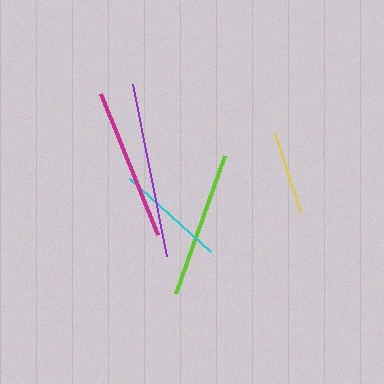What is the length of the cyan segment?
The cyan segment is approximately 109 pixels long.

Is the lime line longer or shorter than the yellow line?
The lime line is longer than the yellow line.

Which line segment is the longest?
The purple line is the longest at approximately 175 pixels.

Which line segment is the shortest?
The yellow line is the shortest at approximately 83 pixels.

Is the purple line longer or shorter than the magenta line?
The purple line is longer than the magenta line.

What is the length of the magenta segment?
The magenta segment is approximately 152 pixels long.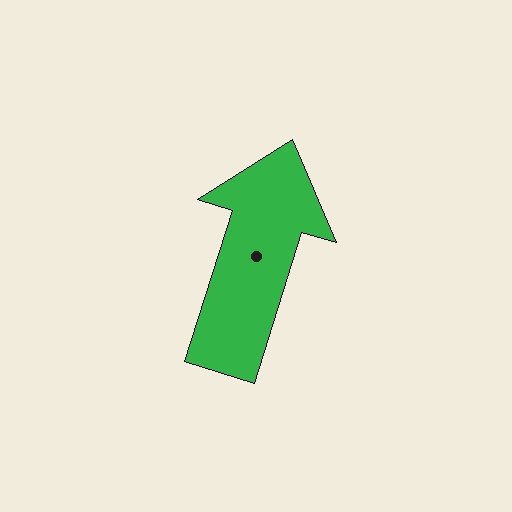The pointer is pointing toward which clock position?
Roughly 1 o'clock.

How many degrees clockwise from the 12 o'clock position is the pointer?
Approximately 17 degrees.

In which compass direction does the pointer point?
North.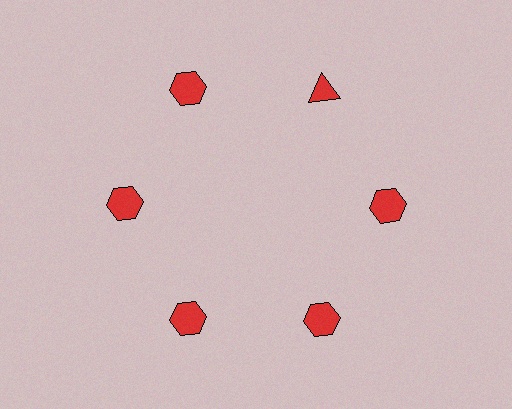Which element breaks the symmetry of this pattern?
The red triangle at roughly the 1 o'clock position breaks the symmetry. All other shapes are red hexagons.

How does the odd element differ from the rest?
It has a different shape: triangle instead of hexagon.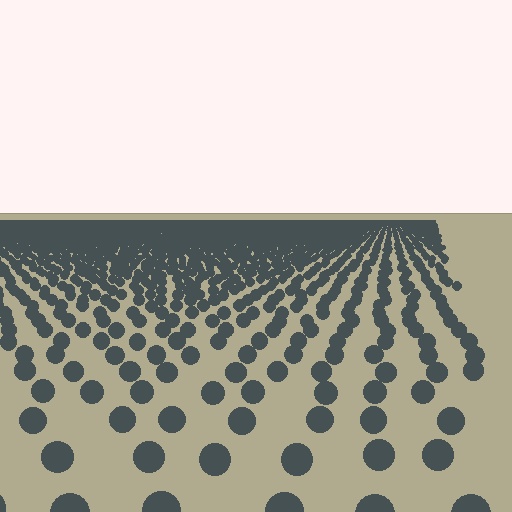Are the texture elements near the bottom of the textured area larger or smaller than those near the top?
Larger. Near the bottom, elements are closer to the viewer and appear at a bigger on-screen size.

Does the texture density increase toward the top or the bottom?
Density increases toward the top.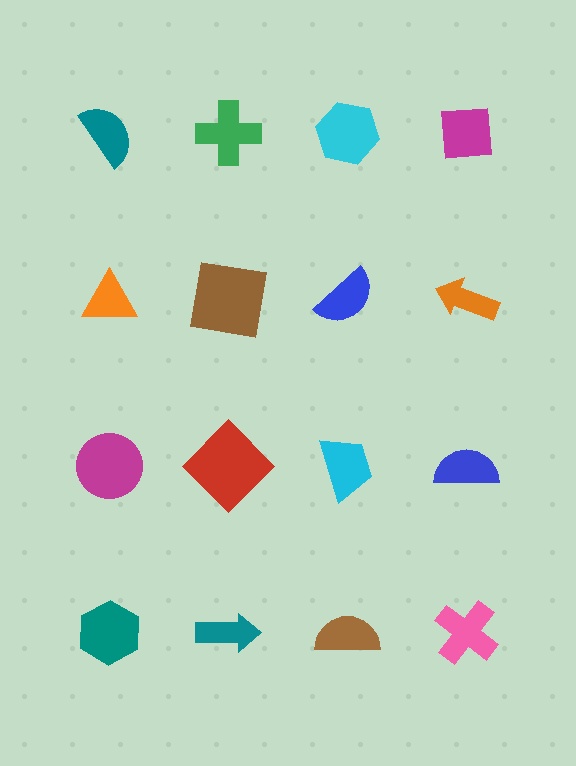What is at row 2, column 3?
A blue semicircle.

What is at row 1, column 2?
A green cross.